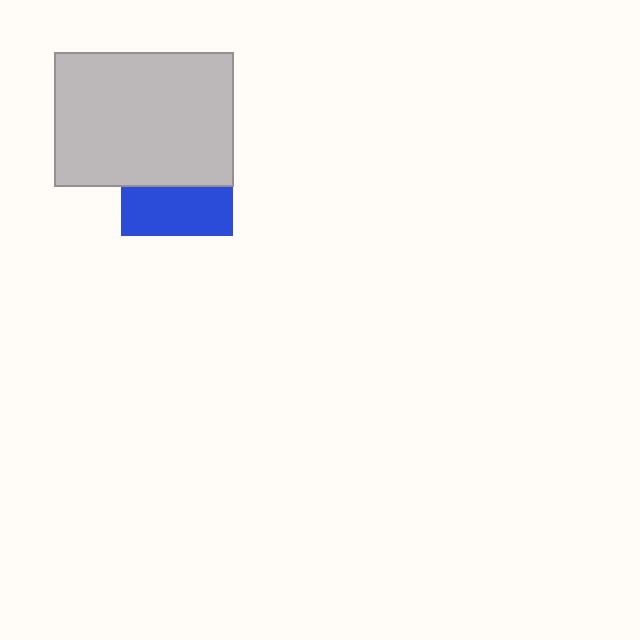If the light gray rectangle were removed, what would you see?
You would see the complete blue square.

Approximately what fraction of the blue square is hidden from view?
Roughly 56% of the blue square is hidden behind the light gray rectangle.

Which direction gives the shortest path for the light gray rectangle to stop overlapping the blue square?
Moving up gives the shortest separation.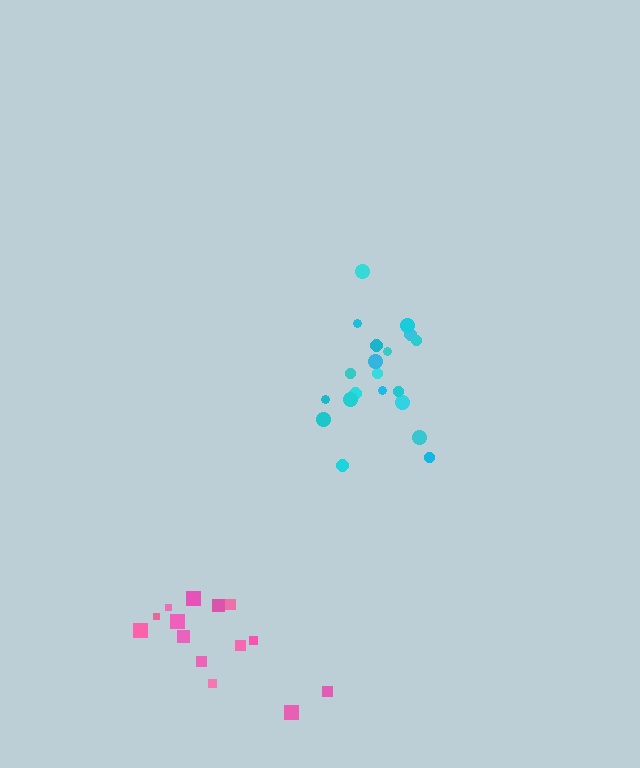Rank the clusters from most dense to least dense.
cyan, pink.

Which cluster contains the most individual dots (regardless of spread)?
Cyan (21).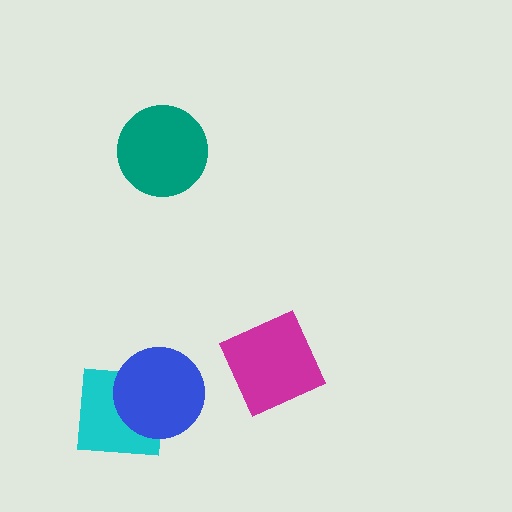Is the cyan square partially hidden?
Yes, it is partially covered by another shape.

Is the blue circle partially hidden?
No, no other shape covers it.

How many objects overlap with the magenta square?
0 objects overlap with the magenta square.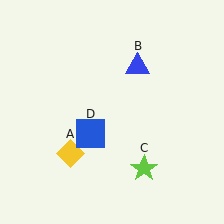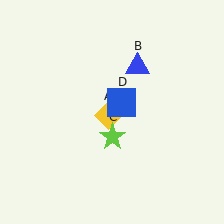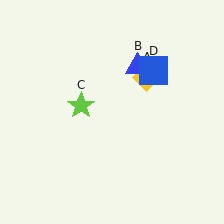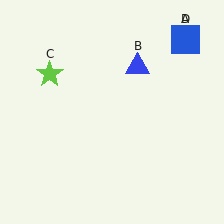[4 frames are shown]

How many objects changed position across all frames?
3 objects changed position: yellow diamond (object A), lime star (object C), blue square (object D).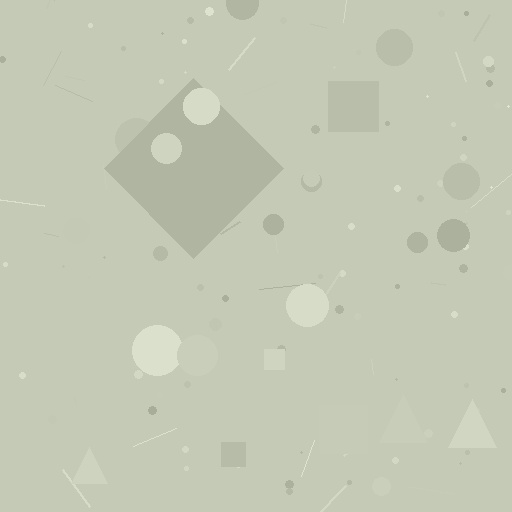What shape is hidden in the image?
A diamond is hidden in the image.